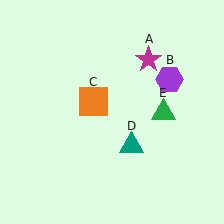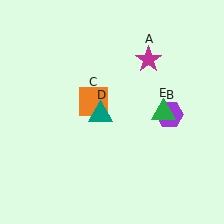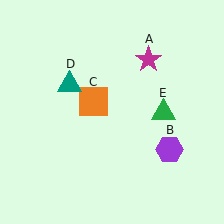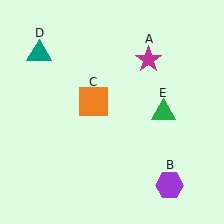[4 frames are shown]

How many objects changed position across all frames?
2 objects changed position: purple hexagon (object B), teal triangle (object D).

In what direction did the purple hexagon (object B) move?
The purple hexagon (object B) moved down.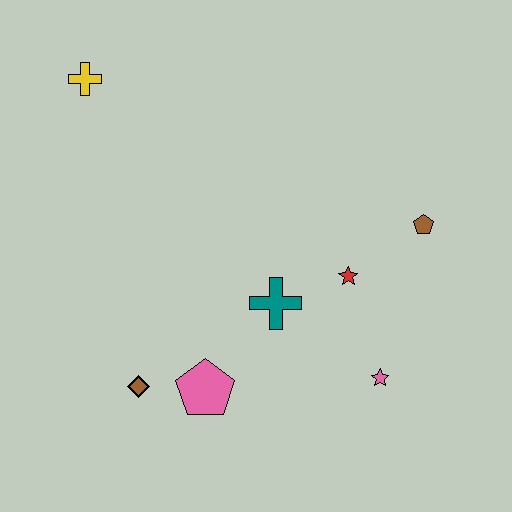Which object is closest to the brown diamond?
The pink pentagon is closest to the brown diamond.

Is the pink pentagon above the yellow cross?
No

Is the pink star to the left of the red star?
No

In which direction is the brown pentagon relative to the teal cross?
The brown pentagon is to the right of the teal cross.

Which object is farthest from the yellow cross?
The pink star is farthest from the yellow cross.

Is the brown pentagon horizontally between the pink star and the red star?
No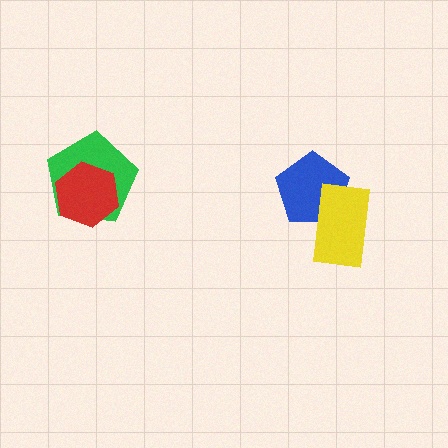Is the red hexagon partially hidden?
No, no other shape covers it.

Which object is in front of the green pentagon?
The red hexagon is in front of the green pentagon.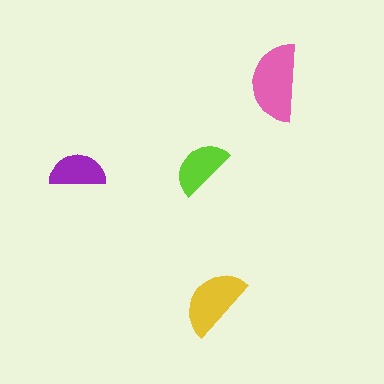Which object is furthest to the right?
The pink semicircle is rightmost.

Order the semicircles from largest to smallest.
the pink one, the yellow one, the lime one, the purple one.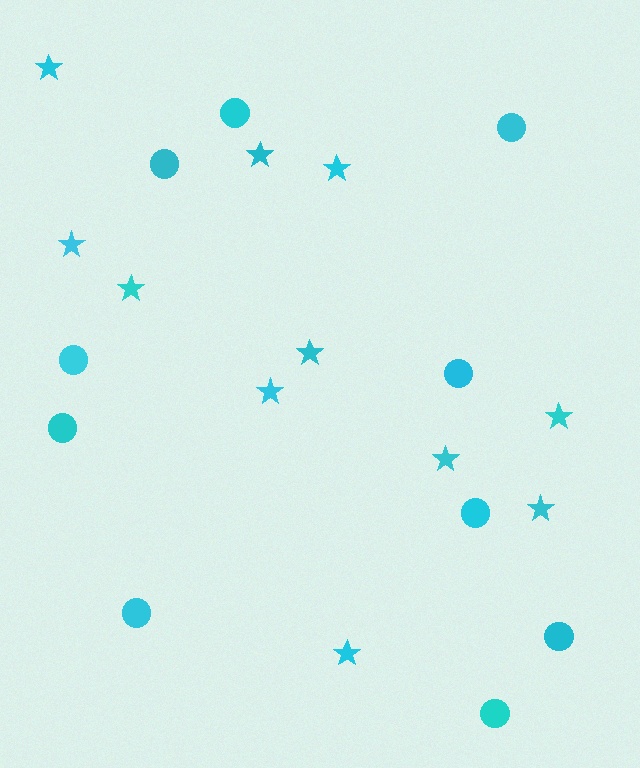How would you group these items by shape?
There are 2 groups: one group of circles (10) and one group of stars (11).